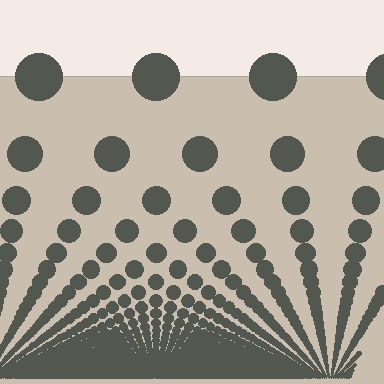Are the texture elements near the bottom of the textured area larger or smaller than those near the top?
Smaller. The gradient is inverted — elements near the bottom are smaller and denser.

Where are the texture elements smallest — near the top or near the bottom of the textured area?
Near the bottom.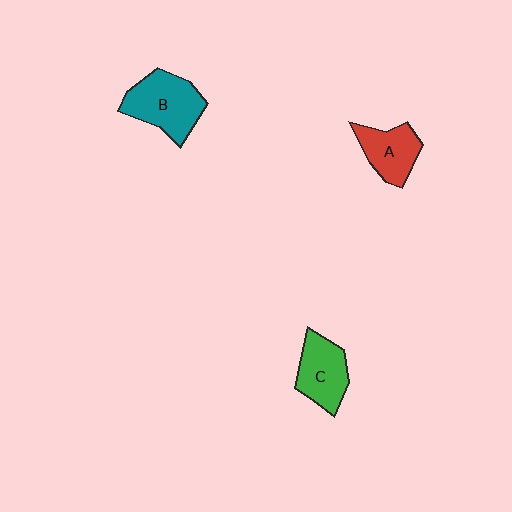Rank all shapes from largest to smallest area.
From largest to smallest: B (teal), C (green), A (red).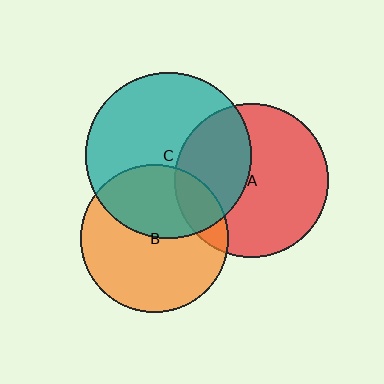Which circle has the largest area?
Circle C (teal).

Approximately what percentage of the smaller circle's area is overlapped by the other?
Approximately 15%.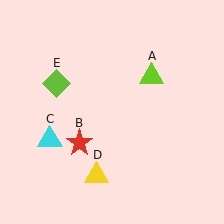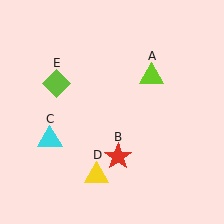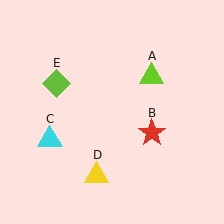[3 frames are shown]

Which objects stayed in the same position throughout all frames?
Lime triangle (object A) and cyan triangle (object C) and yellow triangle (object D) and lime diamond (object E) remained stationary.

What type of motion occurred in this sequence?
The red star (object B) rotated counterclockwise around the center of the scene.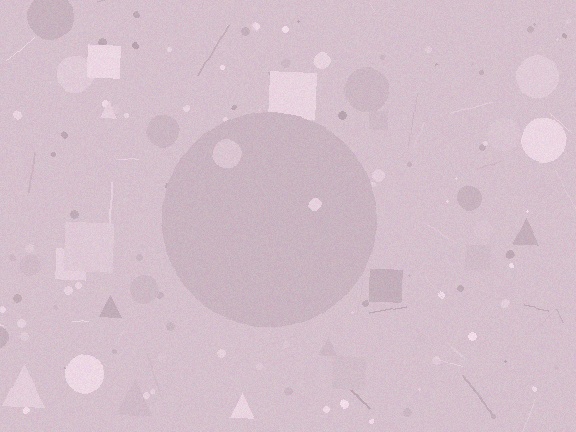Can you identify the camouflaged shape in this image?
The camouflaged shape is a circle.